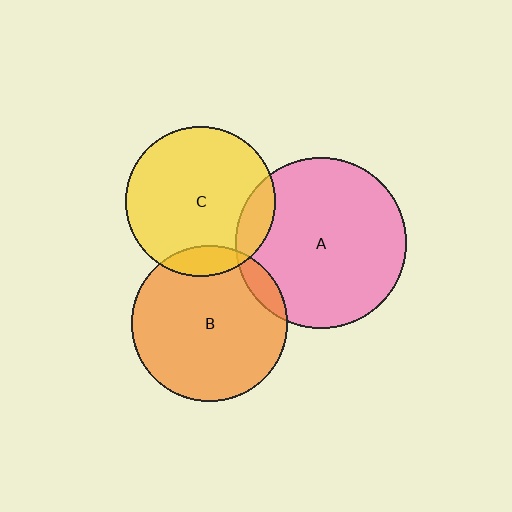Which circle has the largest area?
Circle A (pink).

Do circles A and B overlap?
Yes.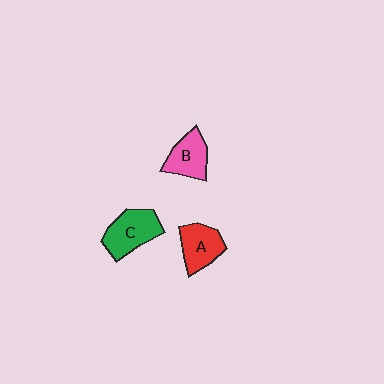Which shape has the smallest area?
Shape B (pink).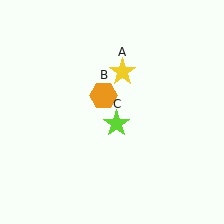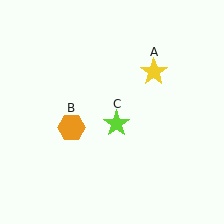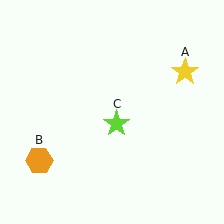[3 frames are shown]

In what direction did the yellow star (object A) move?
The yellow star (object A) moved right.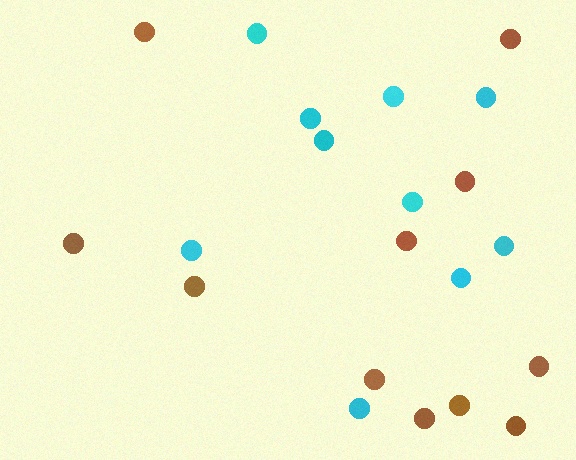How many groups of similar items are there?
There are 2 groups: one group of cyan circles (10) and one group of brown circles (11).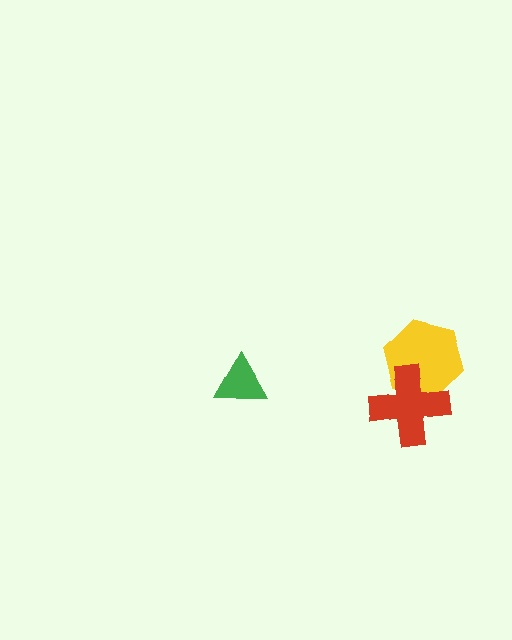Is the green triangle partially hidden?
No, no other shape covers it.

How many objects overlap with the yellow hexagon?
1 object overlaps with the yellow hexagon.